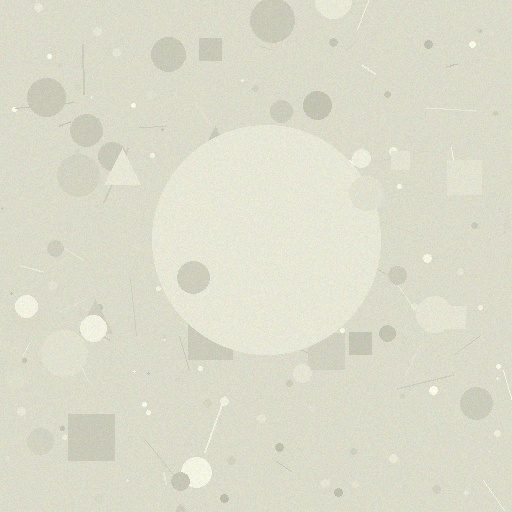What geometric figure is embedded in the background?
A circle is embedded in the background.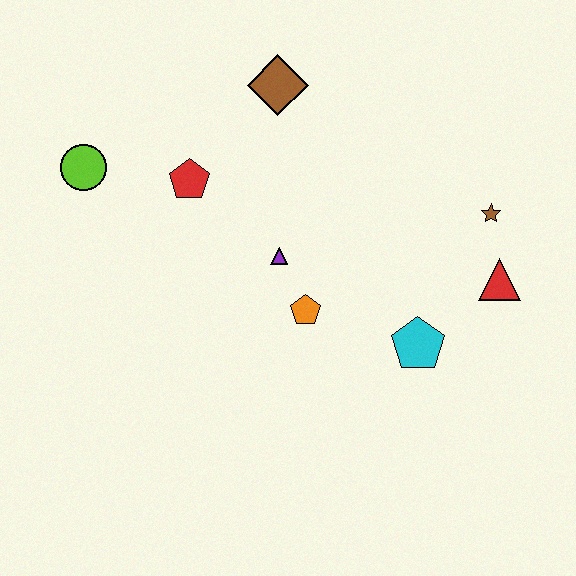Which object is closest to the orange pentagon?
The purple triangle is closest to the orange pentagon.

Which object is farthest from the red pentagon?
The red triangle is farthest from the red pentagon.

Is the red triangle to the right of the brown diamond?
Yes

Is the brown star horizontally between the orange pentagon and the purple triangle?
No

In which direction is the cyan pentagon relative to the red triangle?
The cyan pentagon is to the left of the red triangle.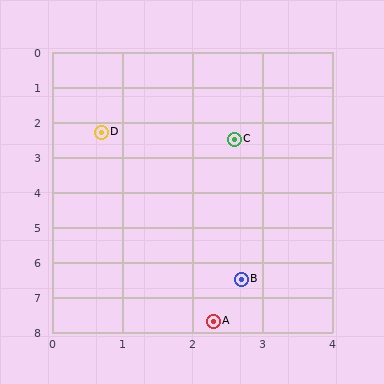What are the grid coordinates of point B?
Point B is at approximately (2.7, 6.5).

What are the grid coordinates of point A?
Point A is at approximately (2.3, 7.7).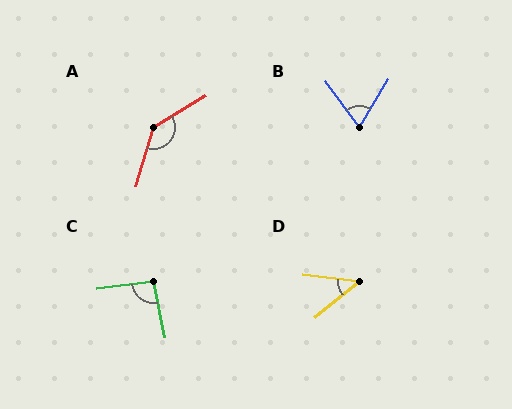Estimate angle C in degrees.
Approximately 95 degrees.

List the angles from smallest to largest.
D (46°), B (68°), C (95°), A (137°).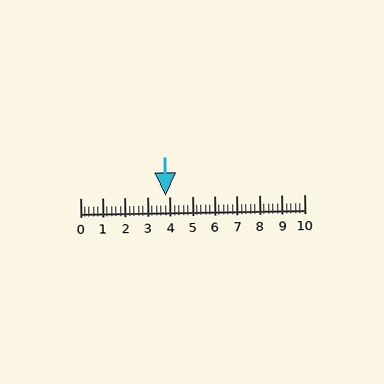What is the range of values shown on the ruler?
The ruler shows values from 0 to 10.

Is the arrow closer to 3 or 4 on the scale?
The arrow is closer to 4.